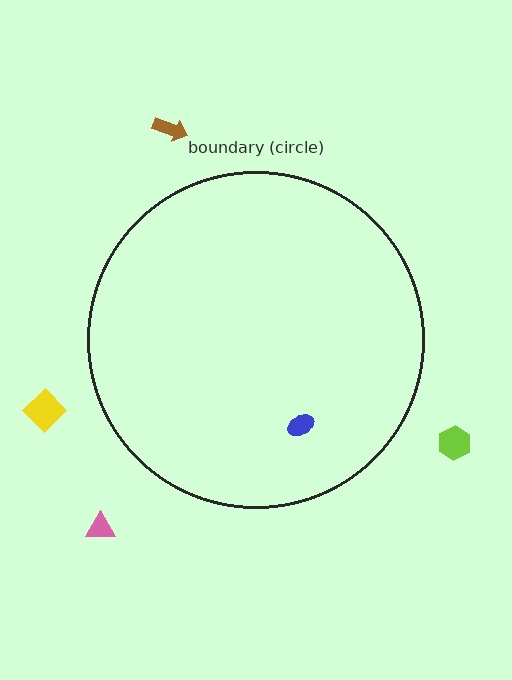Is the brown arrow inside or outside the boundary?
Outside.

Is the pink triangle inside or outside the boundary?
Outside.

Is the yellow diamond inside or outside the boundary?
Outside.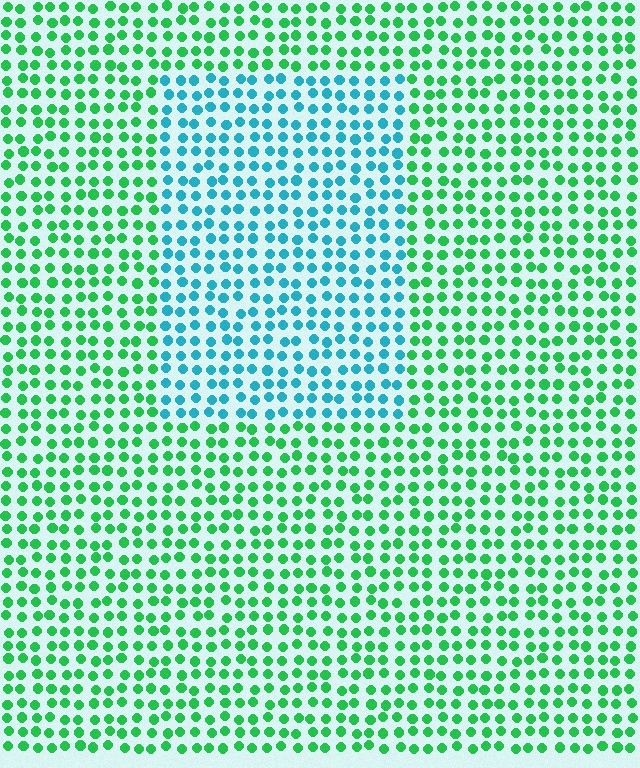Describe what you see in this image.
The image is filled with small green elements in a uniform arrangement. A rectangle-shaped region is visible where the elements are tinted to a slightly different hue, forming a subtle color boundary.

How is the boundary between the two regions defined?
The boundary is defined purely by a slight shift in hue (about 52 degrees). Spacing, size, and orientation are identical on both sides.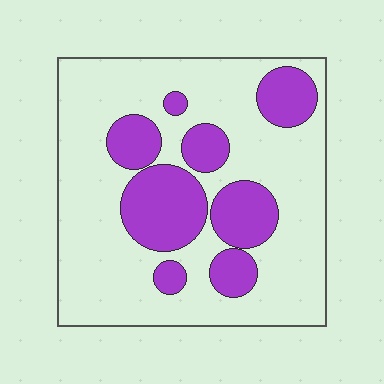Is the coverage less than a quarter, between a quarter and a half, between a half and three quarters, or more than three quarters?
Between a quarter and a half.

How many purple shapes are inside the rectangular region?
8.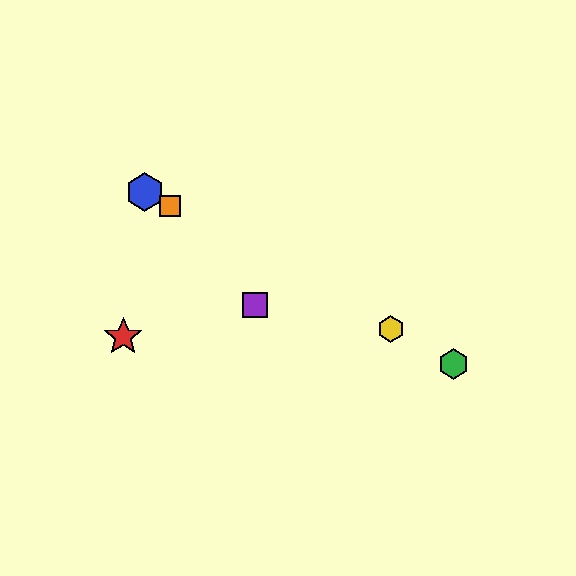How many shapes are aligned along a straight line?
4 shapes (the blue hexagon, the green hexagon, the yellow hexagon, the orange square) are aligned along a straight line.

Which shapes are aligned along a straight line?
The blue hexagon, the green hexagon, the yellow hexagon, the orange square are aligned along a straight line.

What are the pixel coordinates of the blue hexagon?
The blue hexagon is at (145, 192).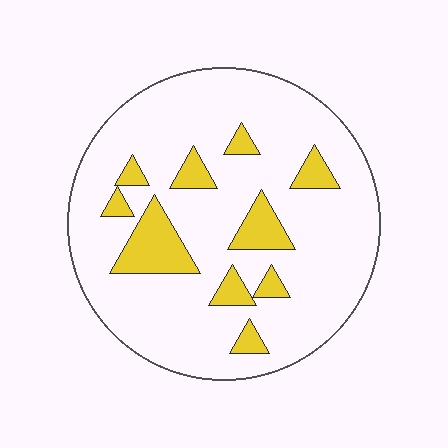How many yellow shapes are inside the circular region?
10.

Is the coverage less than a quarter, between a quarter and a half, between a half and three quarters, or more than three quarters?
Less than a quarter.